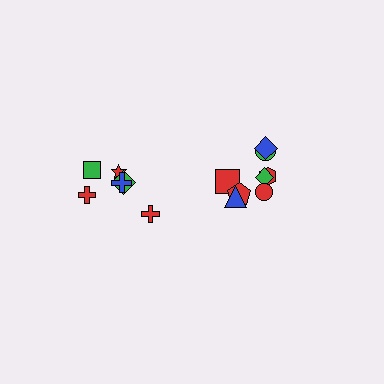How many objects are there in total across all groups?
There are 14 objects.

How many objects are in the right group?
There are 8 objects.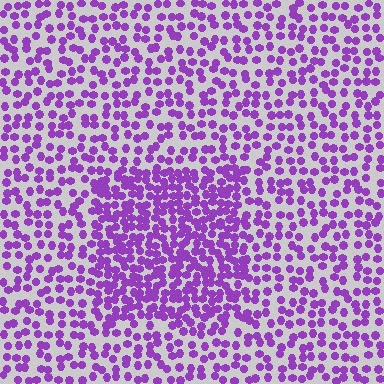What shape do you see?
I see a rectangle.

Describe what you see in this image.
The image contains small purple elements arranged at two different densities. A rectangle-shaped region is visible where the elements are more densely packed than the surrounding area.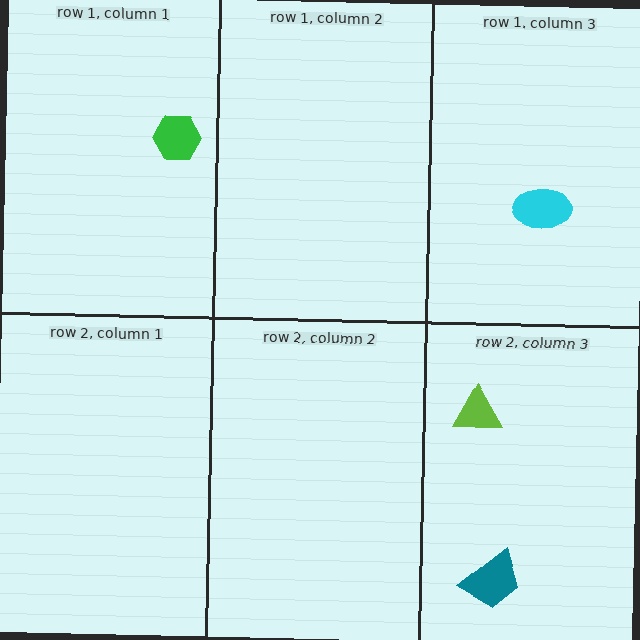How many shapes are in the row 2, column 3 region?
2.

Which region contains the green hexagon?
The row 1, column 1 region.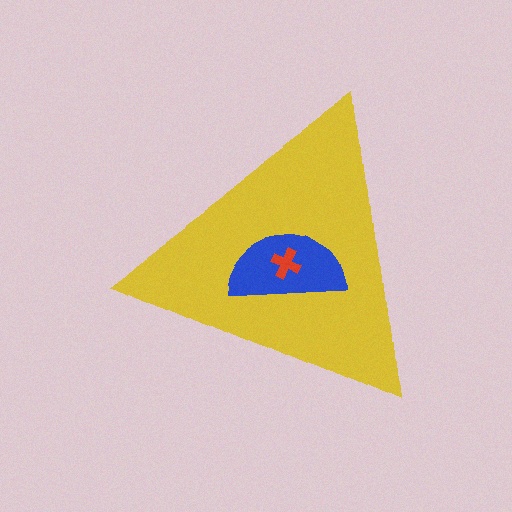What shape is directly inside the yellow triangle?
The blue semicircle.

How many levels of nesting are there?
3.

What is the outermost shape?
The yellow triangle.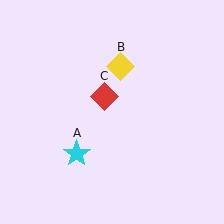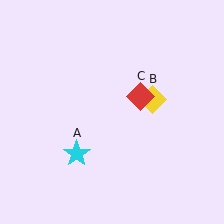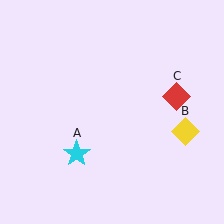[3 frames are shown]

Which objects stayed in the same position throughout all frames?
Cyan star (object A) remained stationary.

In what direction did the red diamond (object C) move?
The red diamond (object C) moved right.